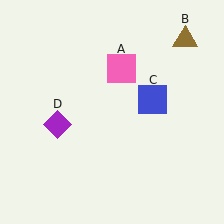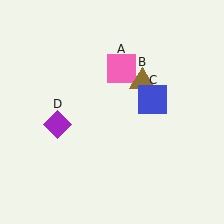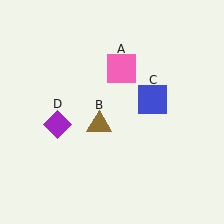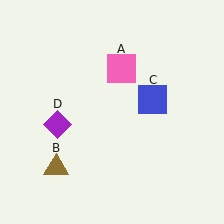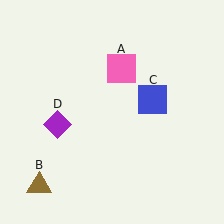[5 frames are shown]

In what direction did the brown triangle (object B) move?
The brown triangle (object B) moved down and to the left.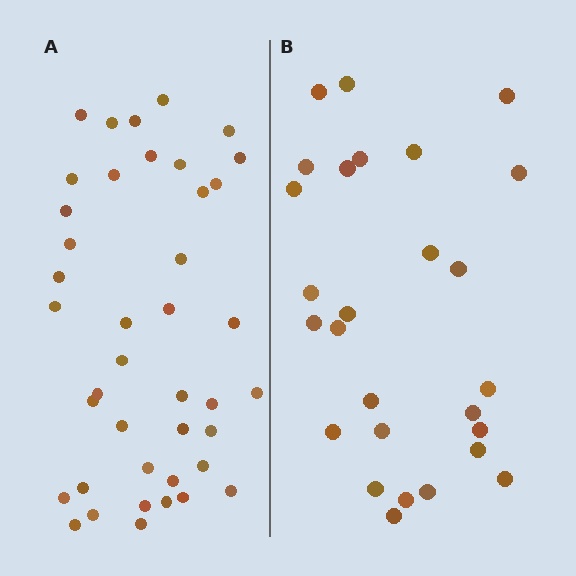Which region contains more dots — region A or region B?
Region A (the left region) has more dots.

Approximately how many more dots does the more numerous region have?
Region A has approximately 15 more dots than region B.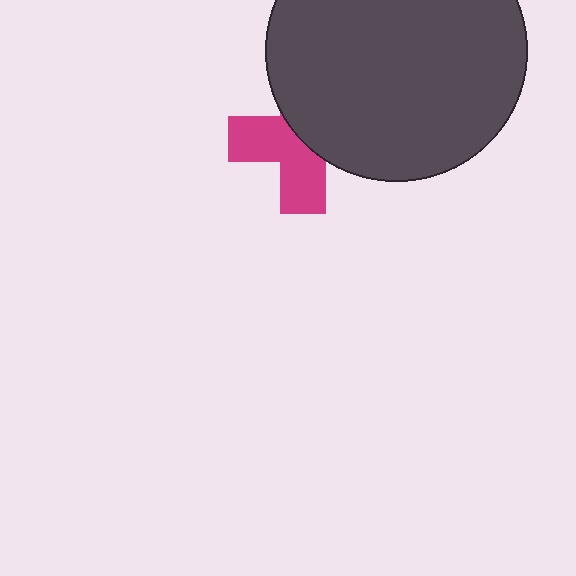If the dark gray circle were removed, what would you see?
You would see the complete magenta cross.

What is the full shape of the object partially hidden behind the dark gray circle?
The partially hidden object is a magenta cross.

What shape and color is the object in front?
The object in front is a dark gray circle.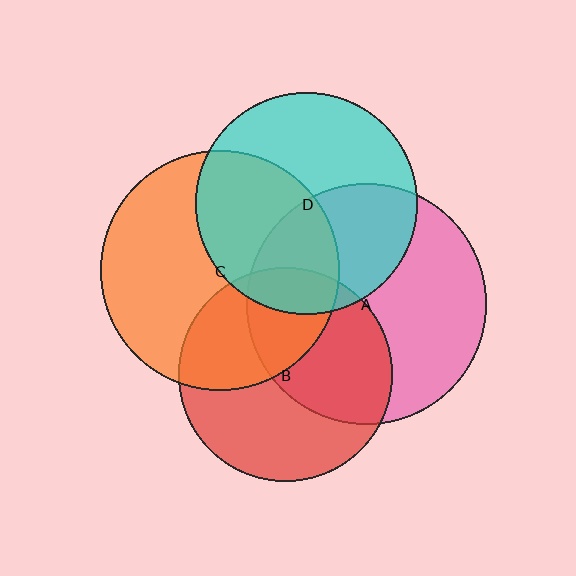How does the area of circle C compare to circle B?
Approximately 1.3 times.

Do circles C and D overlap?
Yes.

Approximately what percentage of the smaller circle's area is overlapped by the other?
Approximately 45%.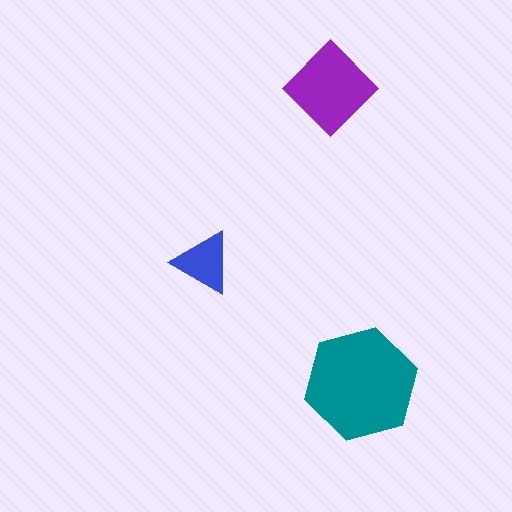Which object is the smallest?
The blue triangle.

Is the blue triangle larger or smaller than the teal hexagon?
Smaller.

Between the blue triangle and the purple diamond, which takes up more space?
The purple diamond.